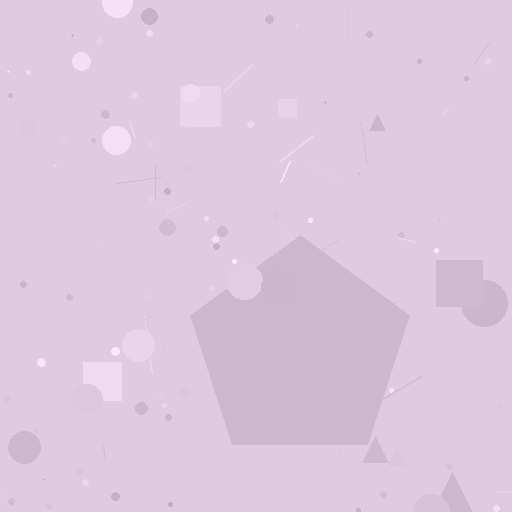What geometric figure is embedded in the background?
A pentagon is embedded in the background.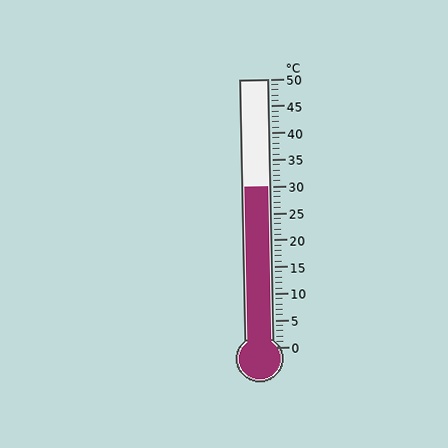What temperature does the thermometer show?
The thermometer shows approximately 30°C.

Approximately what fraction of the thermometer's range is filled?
The thermometer is filled to approximately 60% of its range.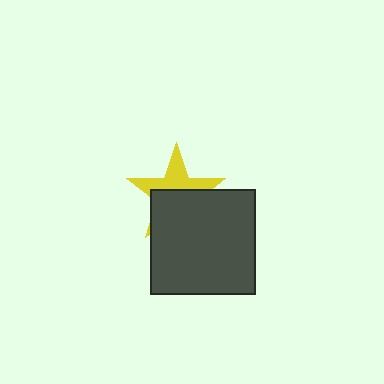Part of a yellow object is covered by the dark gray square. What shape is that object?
It is a star.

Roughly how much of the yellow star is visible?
About half of it is visible (roughly 46%).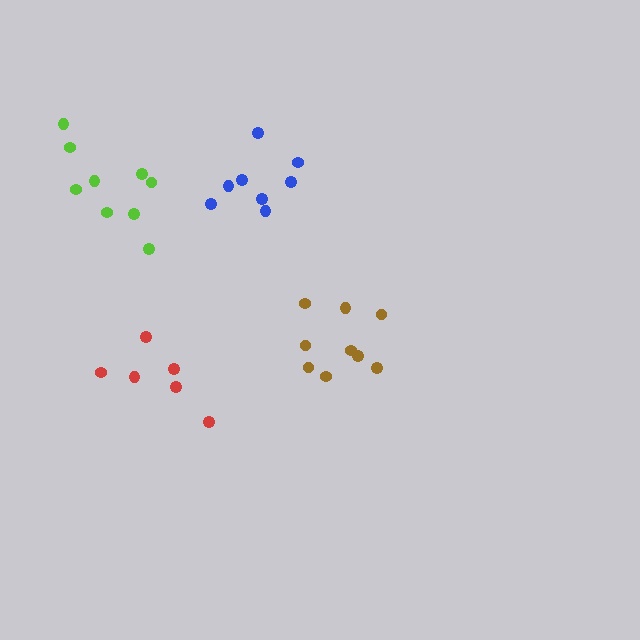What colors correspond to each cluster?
The clusters are colored: red, brown, lime, blue.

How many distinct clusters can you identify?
There are 4 distinct clusters.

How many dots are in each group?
Group 1: 6 dots, Group 2: 9 dots, Group 3: 9 dots, Group 4: 8 dots (32 total).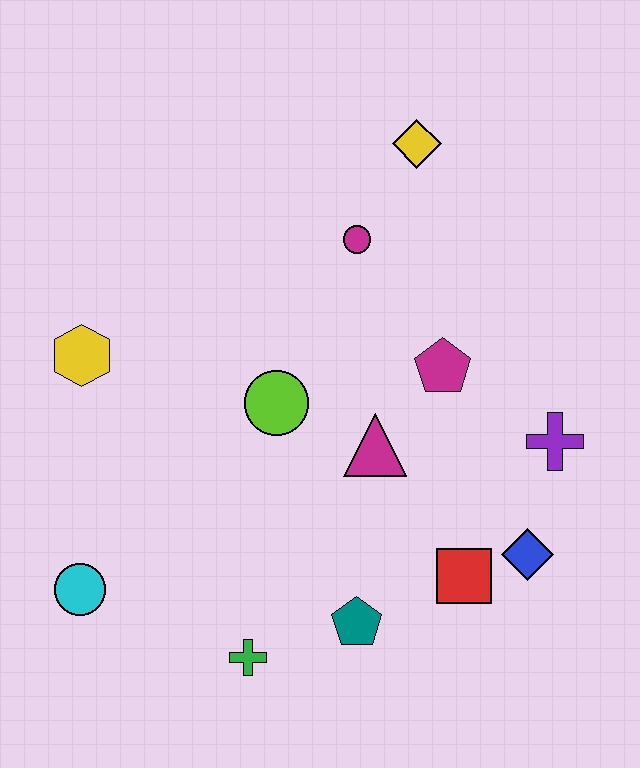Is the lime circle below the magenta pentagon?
Yes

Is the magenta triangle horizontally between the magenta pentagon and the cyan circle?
Yes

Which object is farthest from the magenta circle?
The cyan circle is farthest from the magenta circle.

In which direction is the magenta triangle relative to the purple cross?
The magenta triangle is to the left of the purple cross.